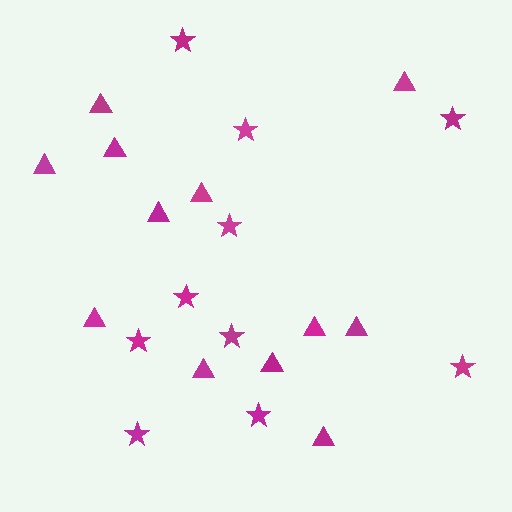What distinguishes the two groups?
There are 2 groups: one group of stars (10) and one group of triangles (12).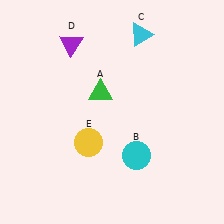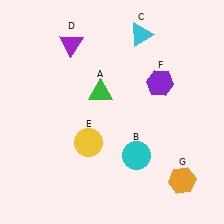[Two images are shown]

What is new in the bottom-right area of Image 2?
An orange hexagon (G) was added in the bottom-right area of Image 2.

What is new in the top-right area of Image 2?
A purple hexagon (F) was added in the top-right area of Image 2.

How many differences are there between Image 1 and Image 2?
There are 2 differences between the two images.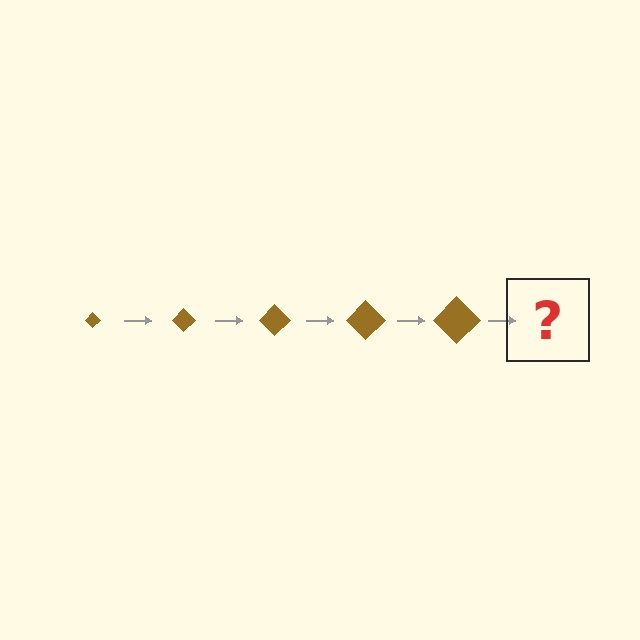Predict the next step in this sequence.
The next step is a brown diamond, larger than the previous one.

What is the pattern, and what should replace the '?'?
The pattern is that the diamond gets progressively larger each step. The '?' should be a brown diamond, larger than the previous one.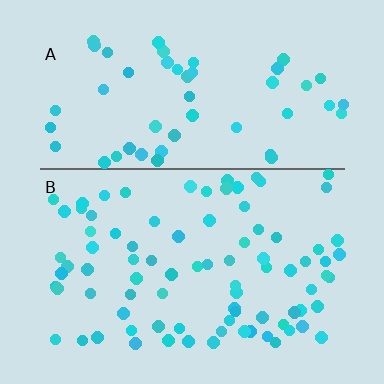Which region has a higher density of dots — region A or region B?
B (the bottom).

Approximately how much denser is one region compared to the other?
Approximately 1.6× — region B over region A.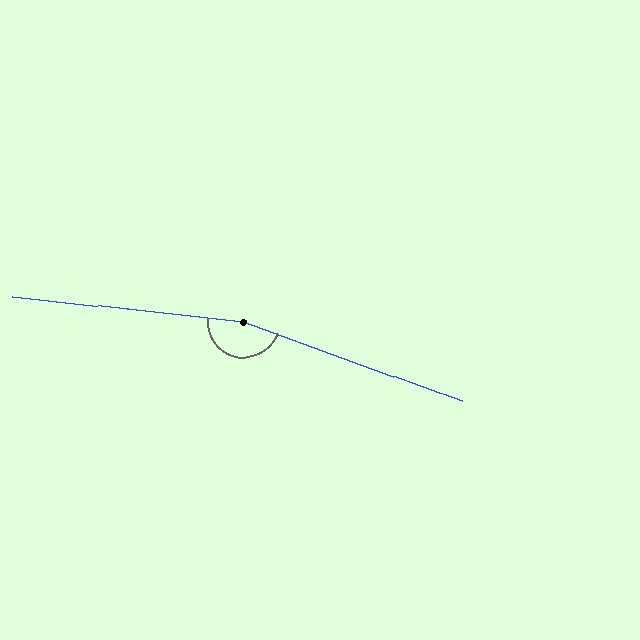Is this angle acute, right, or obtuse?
It is obtuse.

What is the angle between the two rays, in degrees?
Approximately 166 degrees.